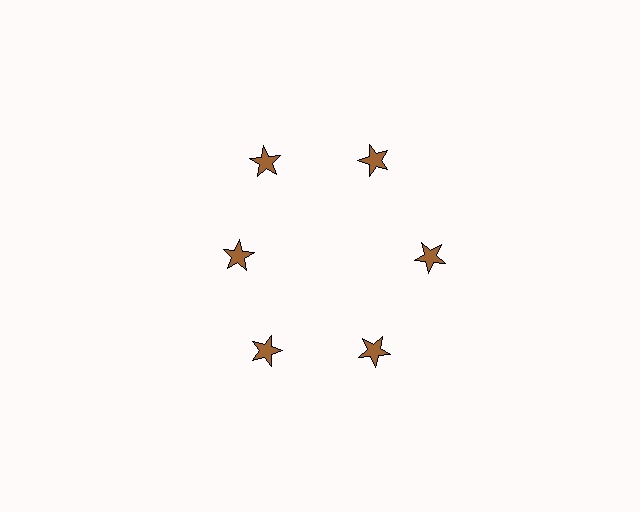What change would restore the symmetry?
The symmetry would be restored by moving it outward, back onto the ring so that all 6 stars sit at equal angles and equal distance from the center.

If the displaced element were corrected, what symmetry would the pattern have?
It would have 6-fold rotational symmetry — the pattern would map onto itself every 60 degrees.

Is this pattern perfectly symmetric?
No. The 6 brown stars are arranged in a ring, but one element near the 9 o'clock position is pulled inward toward the center, breaking the 6-fold rotational symmetry.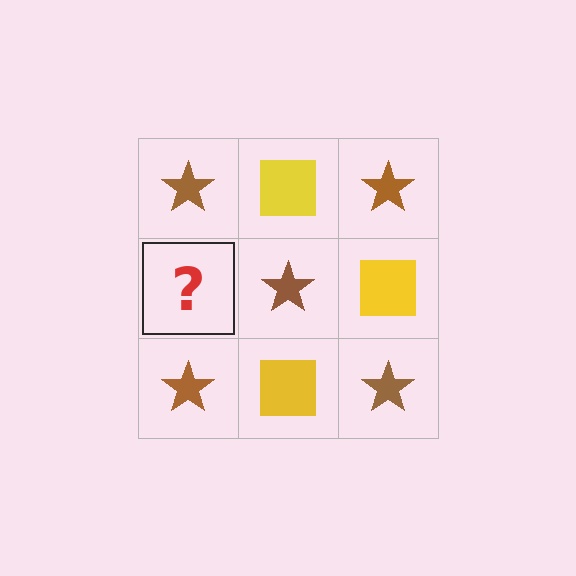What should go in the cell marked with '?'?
The missing cell should contain a yellow square.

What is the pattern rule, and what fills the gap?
The rule is that it alternates brown star and yellow square in a checkerboard pattern. The gap should be filled with a yellow square.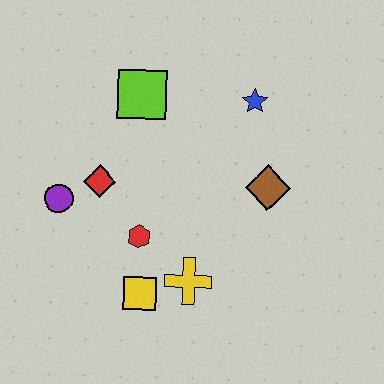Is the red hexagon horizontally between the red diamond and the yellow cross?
Yes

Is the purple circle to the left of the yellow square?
Yes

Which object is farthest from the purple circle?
The blue star is farthest from the purple circle.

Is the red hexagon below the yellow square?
No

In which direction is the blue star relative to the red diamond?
The blue star is to the right of the red diamond.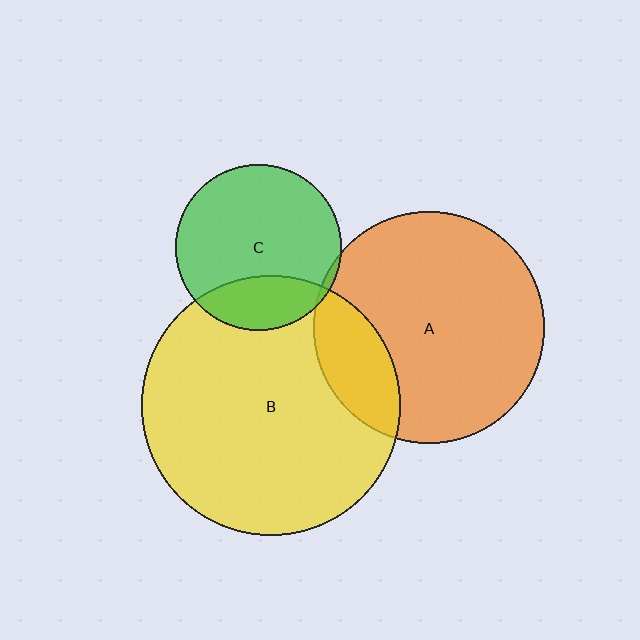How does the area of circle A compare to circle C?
Approximately 1.9 times.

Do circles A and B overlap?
Yes.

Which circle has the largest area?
Circle B (yellow).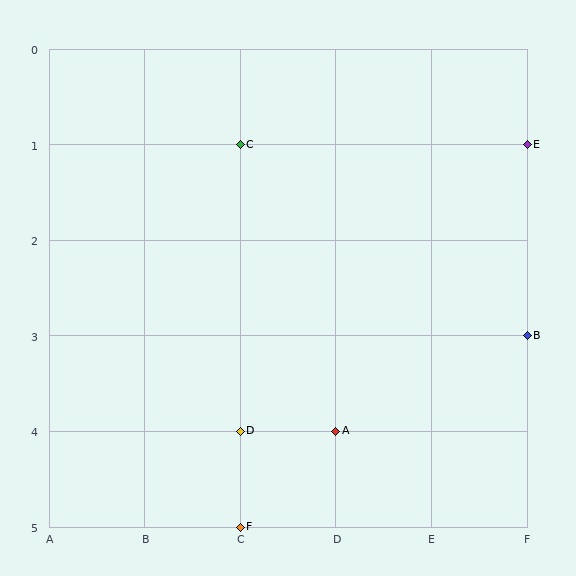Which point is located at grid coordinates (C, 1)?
Point C is at (C, 1).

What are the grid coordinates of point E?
Point E is at grid coordinates (F, 1).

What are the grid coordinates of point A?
Point A is at grid coordinates (D, 4).